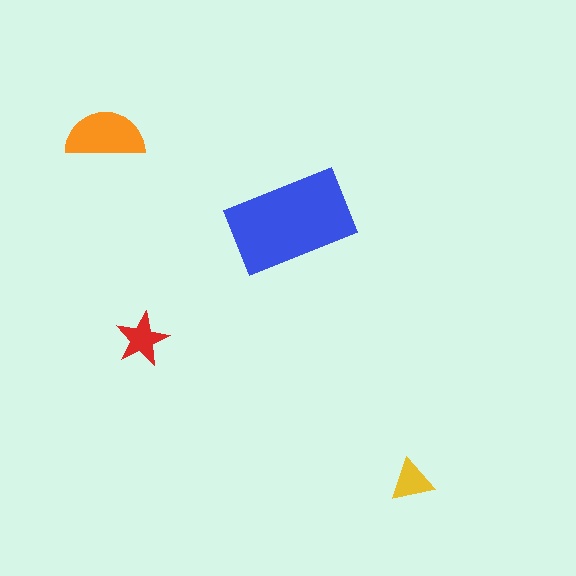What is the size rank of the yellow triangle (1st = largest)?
4th.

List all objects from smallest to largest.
The yellow triangle, the red star, the orange semicircle, the blue rectangle.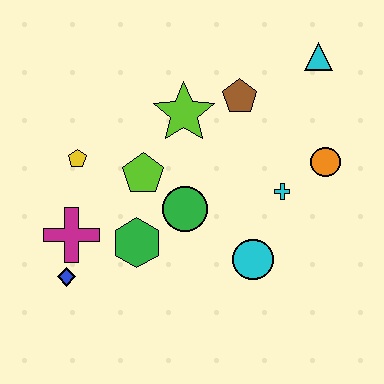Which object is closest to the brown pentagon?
The lime star is closest to the brown pentagon.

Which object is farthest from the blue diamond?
The cyan triangle is farthest from the blue diamond.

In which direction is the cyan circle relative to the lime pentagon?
The cyan circle is to the right of the lime pentagon.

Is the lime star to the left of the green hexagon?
No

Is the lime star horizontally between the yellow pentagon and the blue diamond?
No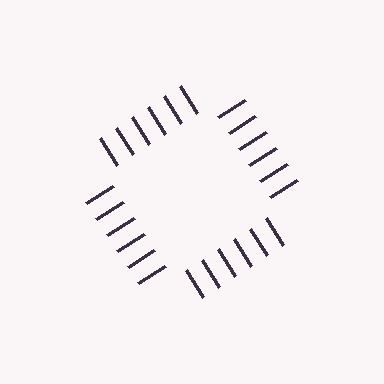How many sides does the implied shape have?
4 sides — the line-ends trace a square.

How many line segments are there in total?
24 — 6 along each of the 4 edges.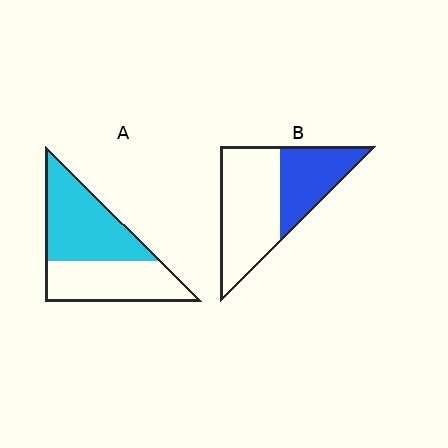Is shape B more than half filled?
No.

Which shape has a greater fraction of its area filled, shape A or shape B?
Shape A.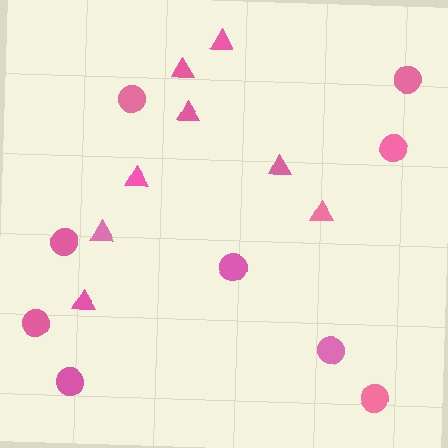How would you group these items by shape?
There are 2 groups: one group of triangles (8) and one group of circles (9).